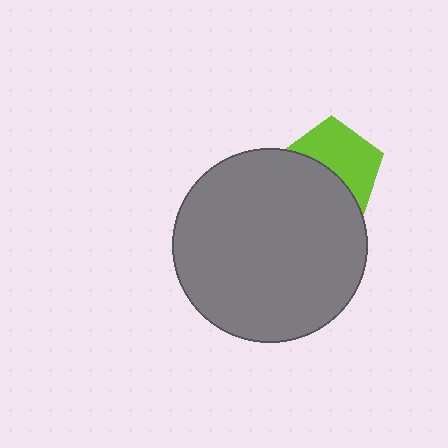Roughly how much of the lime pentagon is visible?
About half of it is visible (roughly 54%).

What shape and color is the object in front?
The object in front is a gray circle.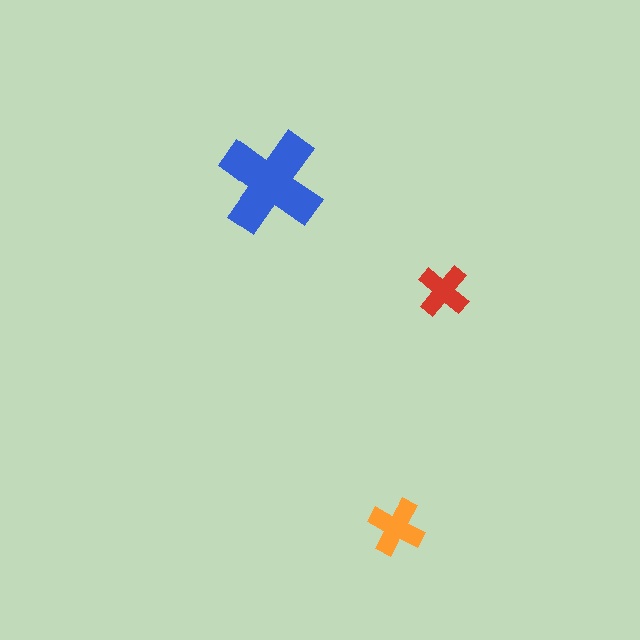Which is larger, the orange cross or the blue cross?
The blue one.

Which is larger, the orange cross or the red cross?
The orange one.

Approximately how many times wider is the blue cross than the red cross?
About 2 times wider.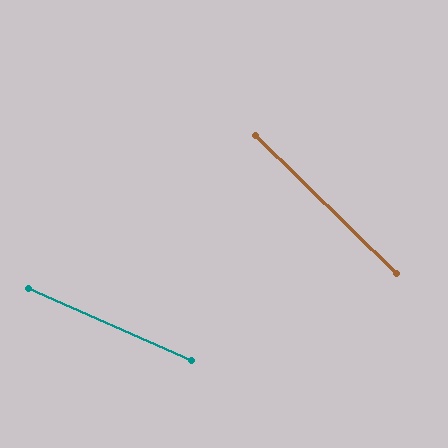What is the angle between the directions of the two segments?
Approximately 21 degrees.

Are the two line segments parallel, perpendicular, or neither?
Neither parallel nor perpendicular — they differ by about 21°.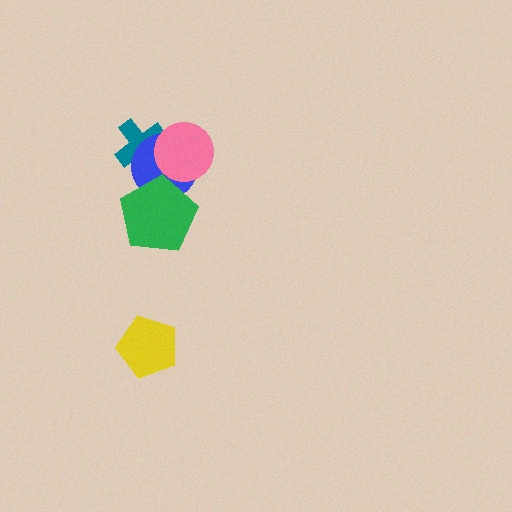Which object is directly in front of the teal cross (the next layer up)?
The blue circle is directly in front of the teal cross.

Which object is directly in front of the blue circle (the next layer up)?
The pink circle is directly in front of the blue circle.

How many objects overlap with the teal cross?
2 objects overlap with the teal cross.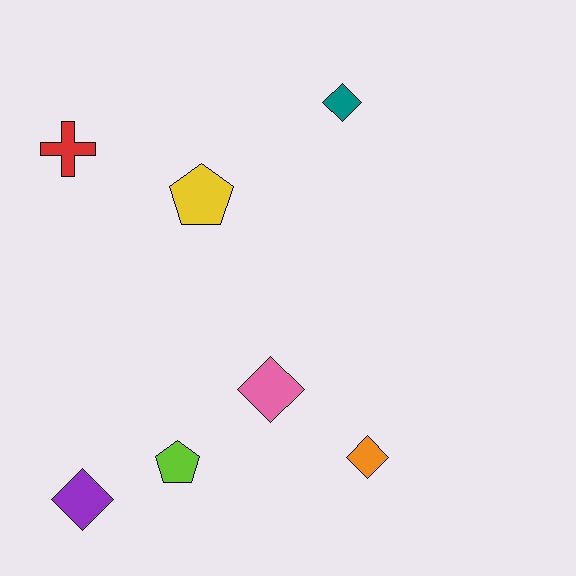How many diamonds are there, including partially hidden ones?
There are 4 diamonds.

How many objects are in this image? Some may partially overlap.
There are 7 objects.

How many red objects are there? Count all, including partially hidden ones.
There is 1 red object.